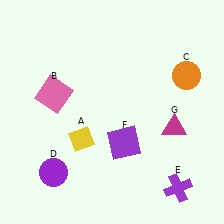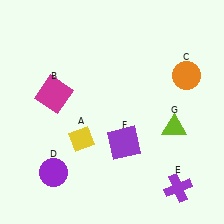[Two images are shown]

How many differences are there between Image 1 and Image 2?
There are 2 differences between the two images.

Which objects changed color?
B changed from pink to magenta. G changed from magenta to lime.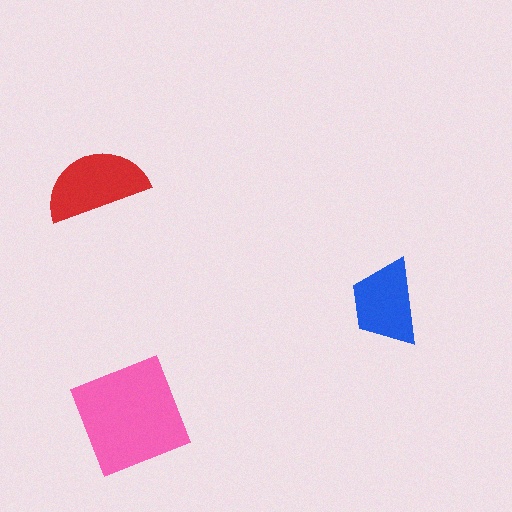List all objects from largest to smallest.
The pink square, the red semicircle, the blue trapezoid.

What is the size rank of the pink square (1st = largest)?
1st.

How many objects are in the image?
There are 3 objects in the image.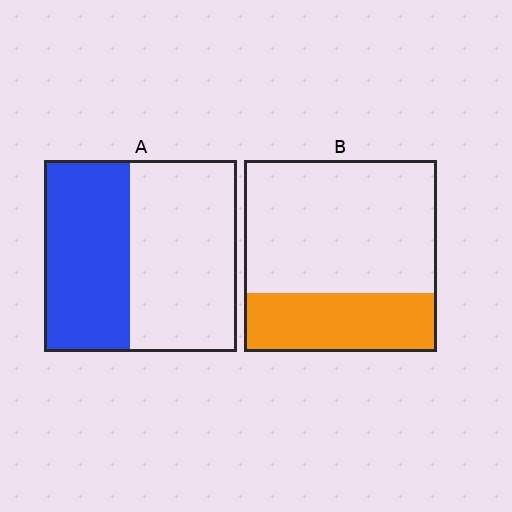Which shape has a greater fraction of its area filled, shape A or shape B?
Shape A.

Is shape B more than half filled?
No.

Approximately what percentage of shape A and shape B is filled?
A is approximately 45% and B is approximately 30%.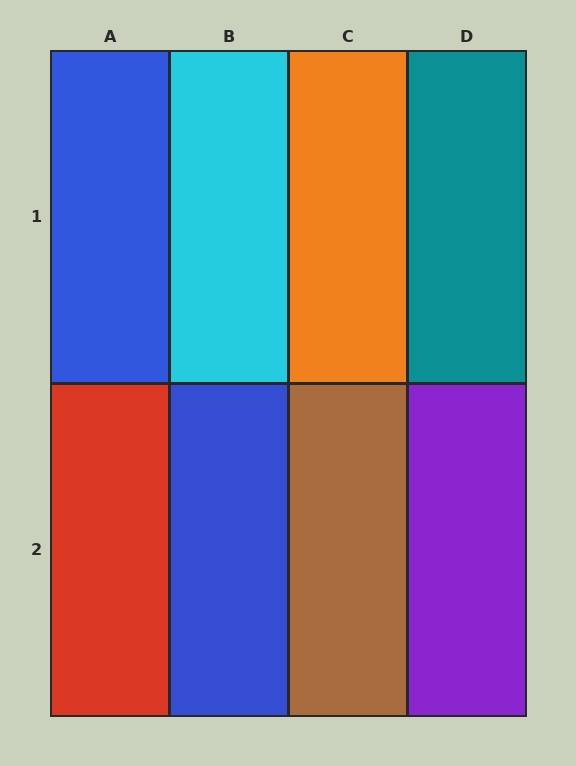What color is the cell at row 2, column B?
Blue.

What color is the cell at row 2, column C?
Brown.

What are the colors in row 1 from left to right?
Blue, cyan, orange, teal.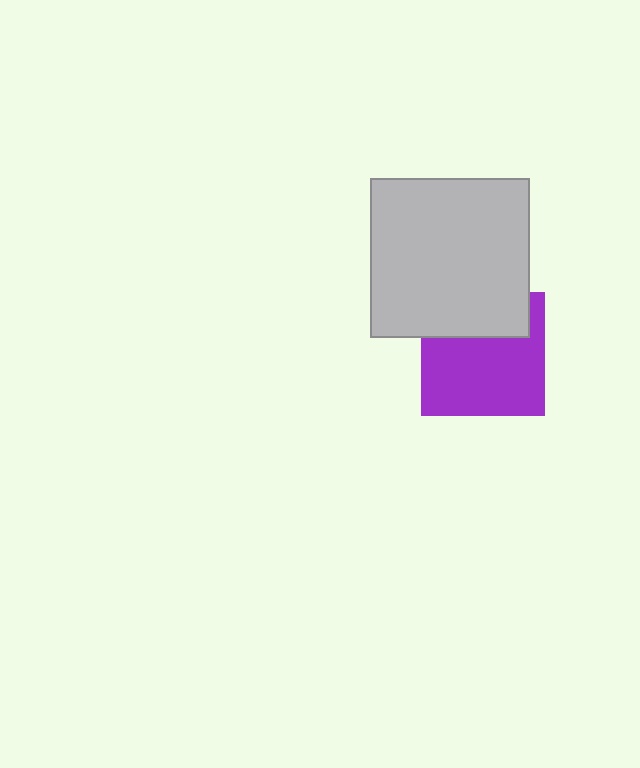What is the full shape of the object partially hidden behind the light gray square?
The partially hidden object is a purple square.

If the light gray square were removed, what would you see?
You would see the complete purple square.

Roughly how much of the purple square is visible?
Most of it is visible (roughly 68%).